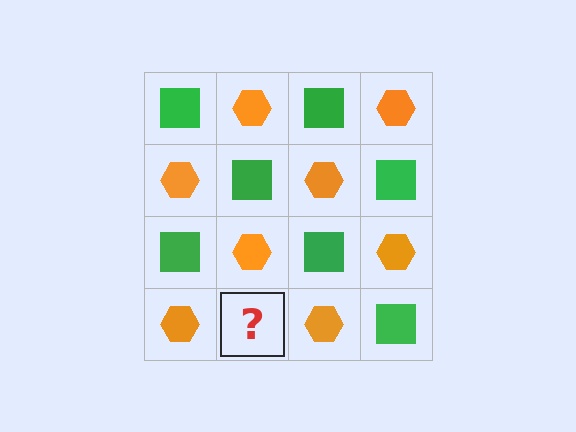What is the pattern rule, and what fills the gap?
The rule is that it alternates green square and orange hexagon in a checkerboard pattern. The gap should be filled with a green square.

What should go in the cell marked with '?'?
The missing cell should contain a green square.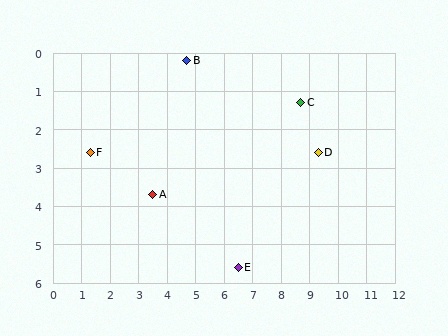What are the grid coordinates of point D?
Point D is at approximately (9.3, 2.6).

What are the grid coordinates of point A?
Point A is at approximately (3.5, 3.7).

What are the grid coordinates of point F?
Point F is at approximately (1.3, 2.6).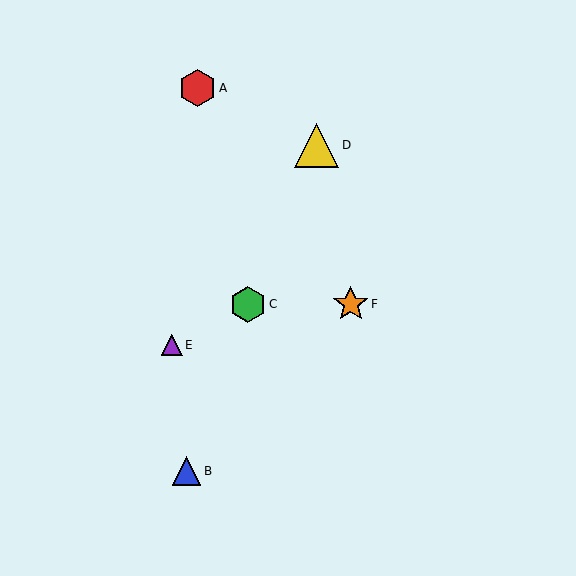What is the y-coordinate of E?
Object E is at y≈345.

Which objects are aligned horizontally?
Objects C, F are aligned horizontally.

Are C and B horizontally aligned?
No, C is at y≈304 and B is at y≈471.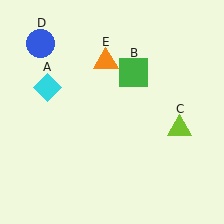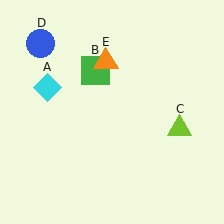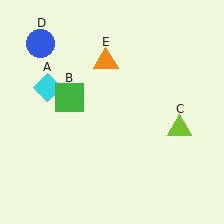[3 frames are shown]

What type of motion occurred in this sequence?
The green square (object B) rotated counterclockwise around the center of the scene.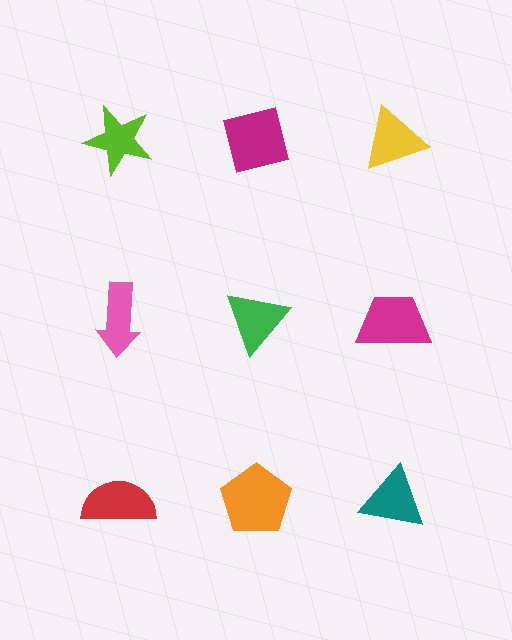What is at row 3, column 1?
A red semicircle.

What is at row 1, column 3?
A yellow triangle.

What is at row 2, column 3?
A magenta trapezoid.